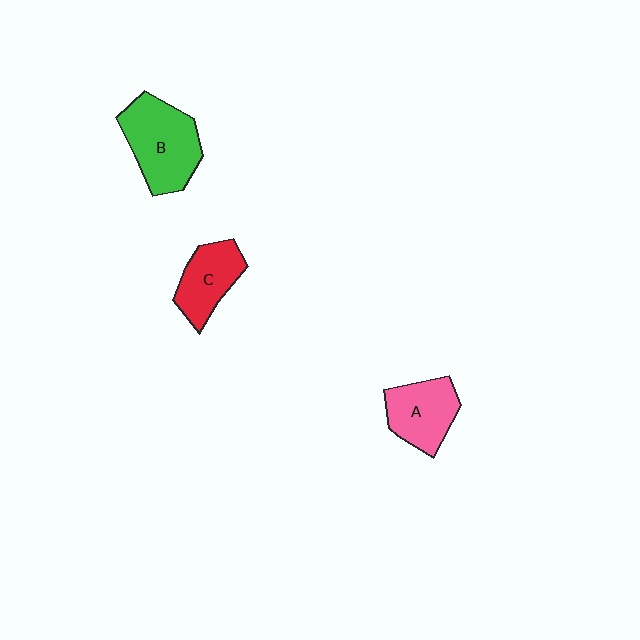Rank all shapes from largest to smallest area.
From largest to smallest: B (green), A (pink), C (red).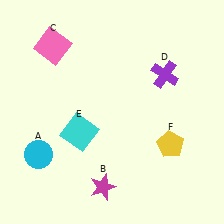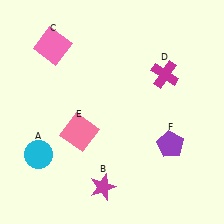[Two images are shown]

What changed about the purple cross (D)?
In Image 1, D is purple. In Image 2, it changed to magenta.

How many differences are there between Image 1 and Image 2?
There are 3 differences between the two images.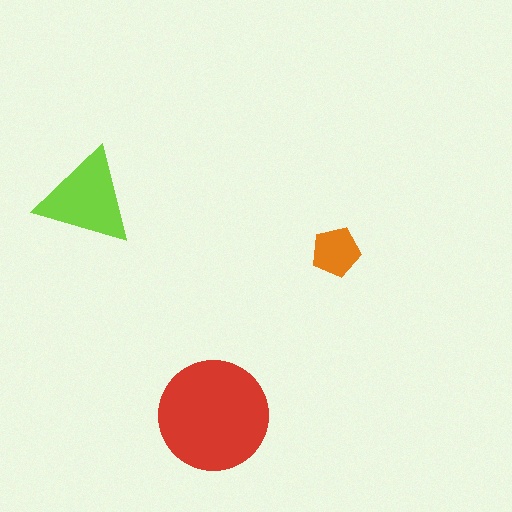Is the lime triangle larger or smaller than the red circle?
Smaller.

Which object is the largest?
The red circle.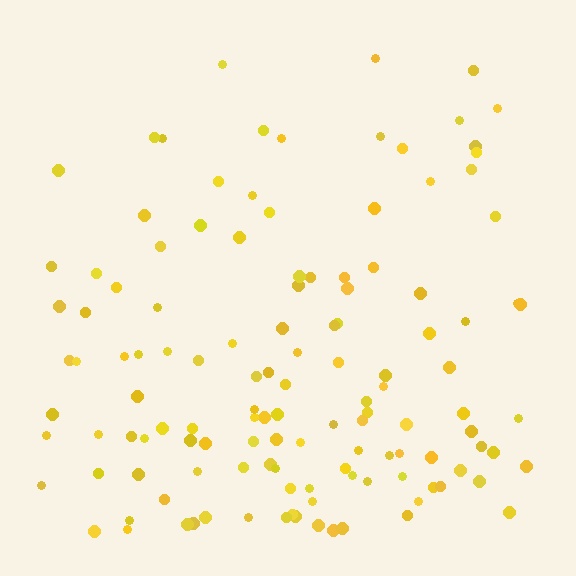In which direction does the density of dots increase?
From top to bottom, with the bottom side densest.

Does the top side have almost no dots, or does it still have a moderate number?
Still a moderate number, just noticeably fewer than the bottom.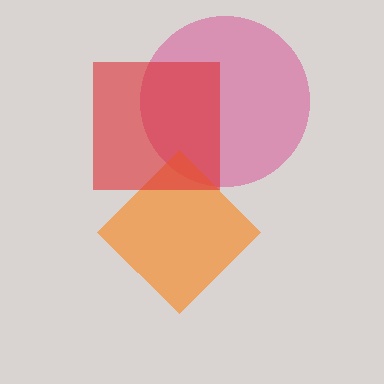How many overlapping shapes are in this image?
There are 3 overlapping shapes in the image.